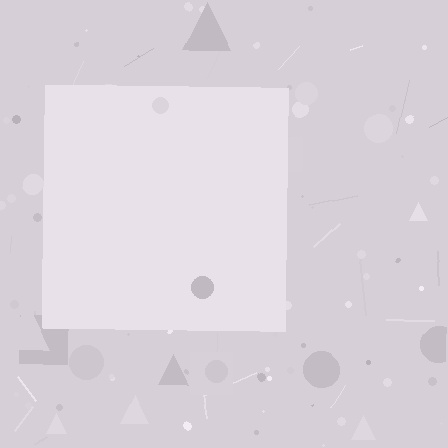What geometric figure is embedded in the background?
A square is embedded in the background.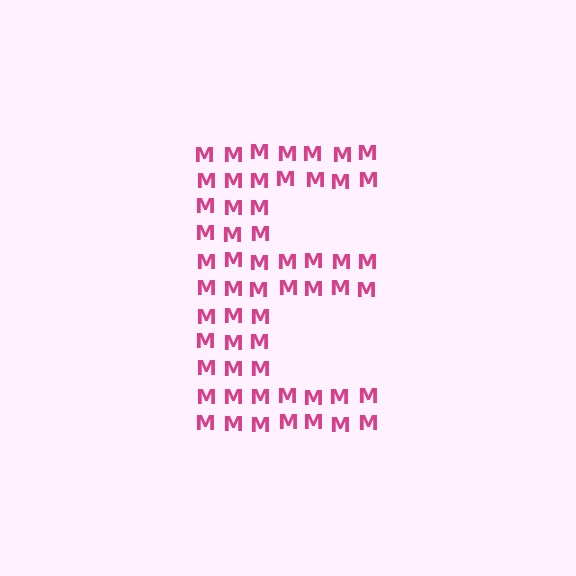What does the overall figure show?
The overall figure shows the letter E.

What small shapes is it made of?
It is made of small letter M's.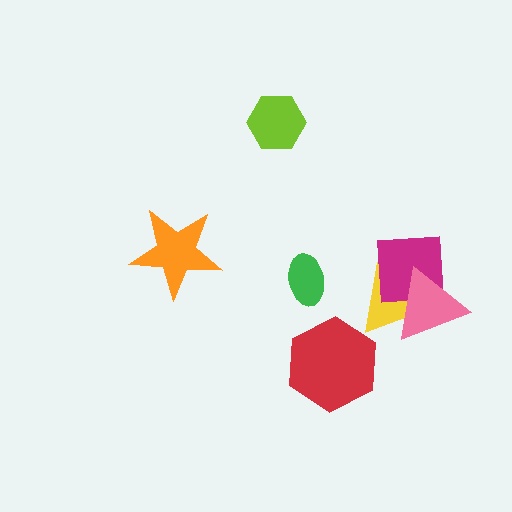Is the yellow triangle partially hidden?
Yes, it is partially covered by another shape.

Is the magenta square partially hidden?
Yes, it is partially covered by another shape.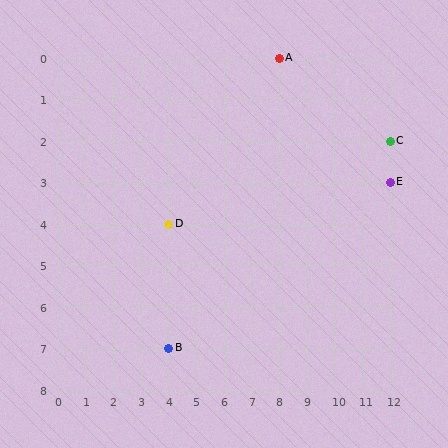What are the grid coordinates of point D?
Point D is at grid coordinates (4, 4).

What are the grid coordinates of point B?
Point B is at grid coordinates (4, 7).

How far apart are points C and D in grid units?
Points C and D are 8 columns and 2 rows apart (about 8.2 grid units diagonally).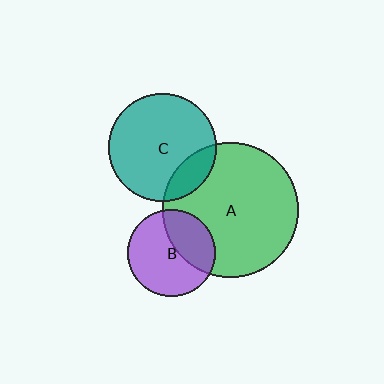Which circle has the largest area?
Circle A (green).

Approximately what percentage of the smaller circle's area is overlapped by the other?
Approximately 35%.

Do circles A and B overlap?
Yes.